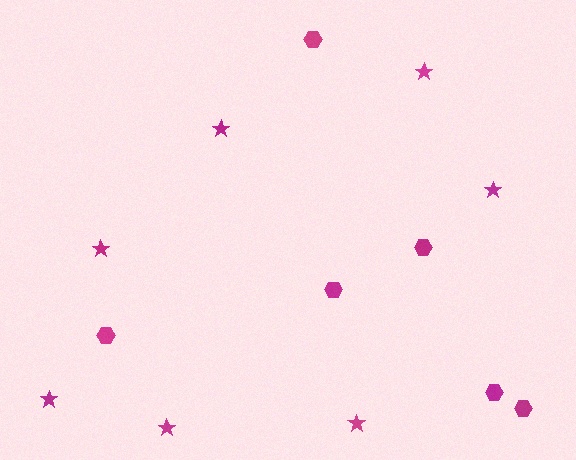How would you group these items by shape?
There are 2 groups: one group of hexagons (6) and one group of stars (7).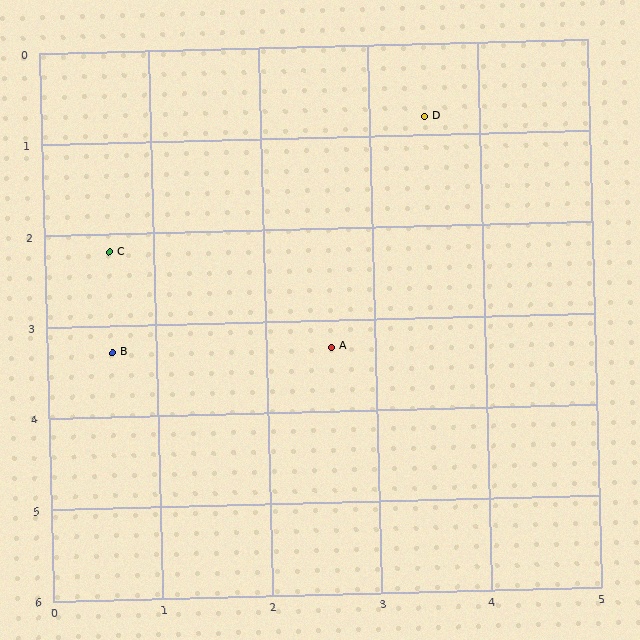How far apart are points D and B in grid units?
Points D and B are about 3.8 grid units apart.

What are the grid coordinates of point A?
Point A is at approximately (2.6, 3.3).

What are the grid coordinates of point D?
Point D is at approximately (3.5, 0.8).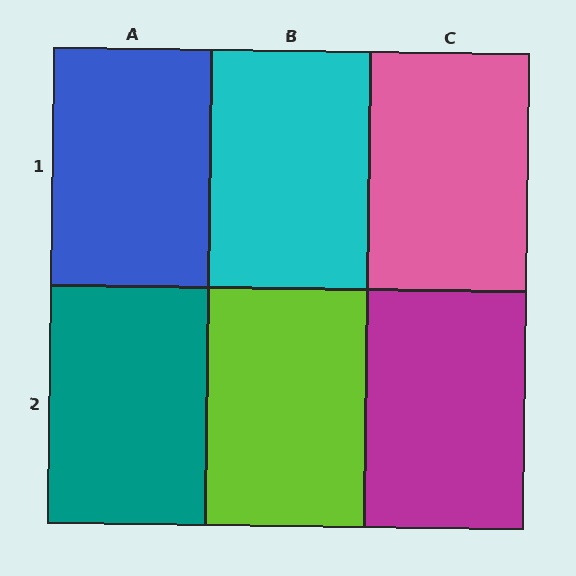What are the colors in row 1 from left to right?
Blue, cyan, pink.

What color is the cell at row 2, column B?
Lime.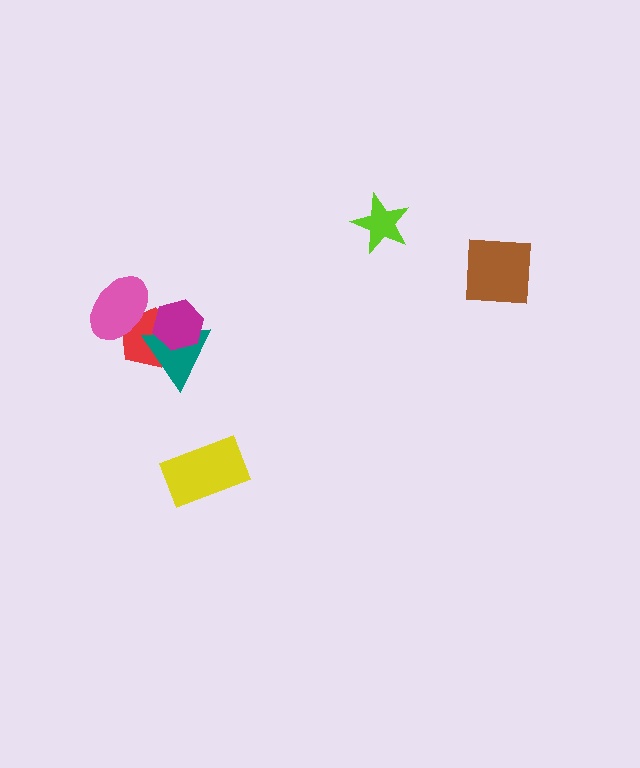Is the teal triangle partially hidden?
Yes, it is partially covered by another shape.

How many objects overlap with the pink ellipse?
1 object overlaps with the pink ellipse.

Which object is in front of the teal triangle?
The magenta hexagon is in front of the teal triangle.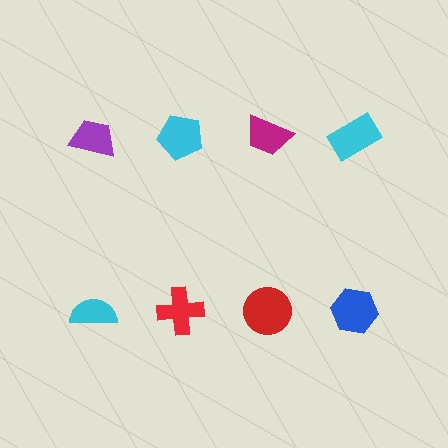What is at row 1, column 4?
A cyan rectangle.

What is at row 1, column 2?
A cyan pentagon.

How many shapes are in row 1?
4 shapes.